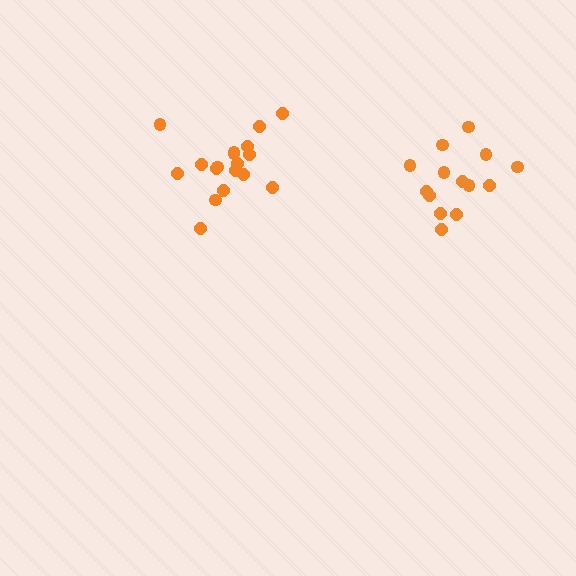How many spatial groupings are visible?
There are 2 spatial groupings.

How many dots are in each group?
Group 1: 14 dots, Group 2: 18 dots (32 total).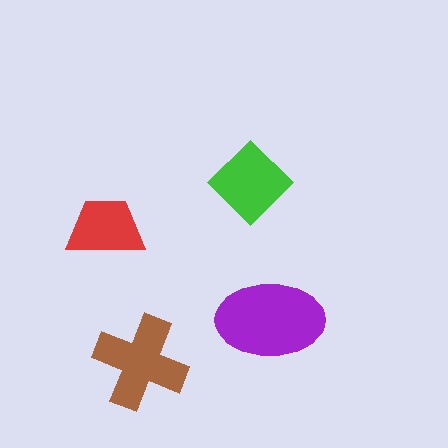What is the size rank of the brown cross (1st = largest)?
2nd.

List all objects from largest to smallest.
The purple ellipse, the brown cross, the green diamond, the red trapezoid.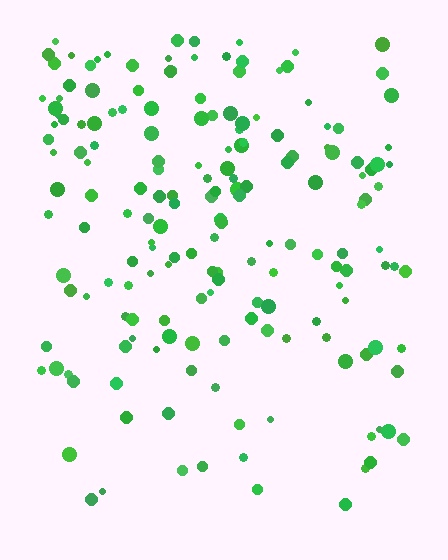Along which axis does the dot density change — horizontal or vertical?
Vertical.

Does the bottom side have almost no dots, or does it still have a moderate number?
Still a moderate number, just noticeably fewer than the top.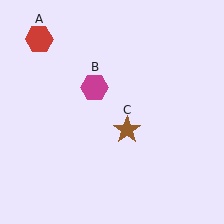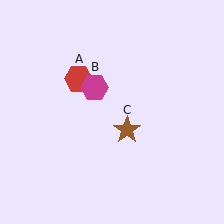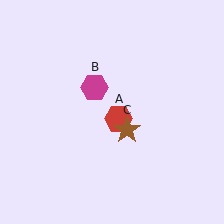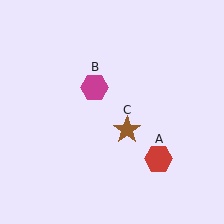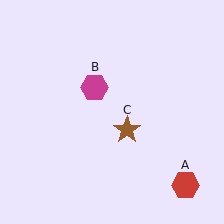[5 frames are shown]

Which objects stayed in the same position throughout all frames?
Magenta hexagon (object B) and brown star (object C) remained stationary.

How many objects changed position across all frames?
1 object changed position: red hexagon (object A).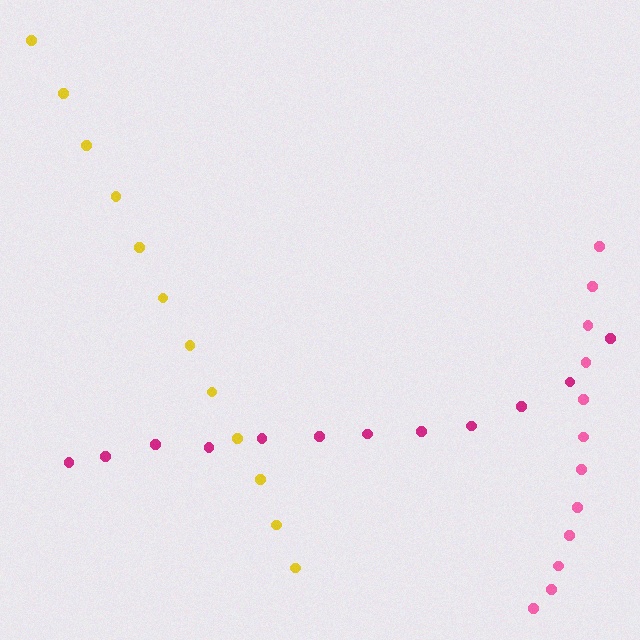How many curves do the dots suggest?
There are 3 distinct paths.